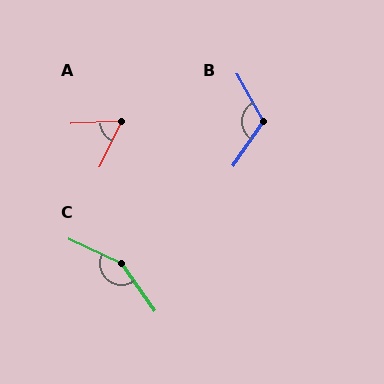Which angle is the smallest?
A, at approximately 61 degrees.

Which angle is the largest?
C, at approximately 150 degrees.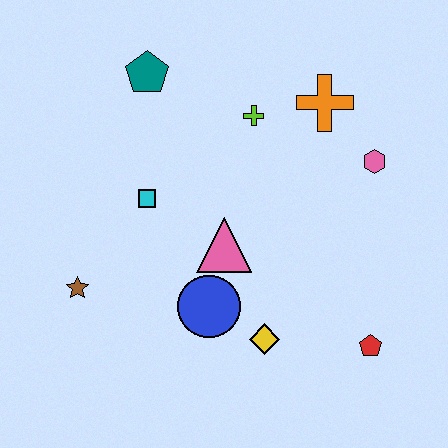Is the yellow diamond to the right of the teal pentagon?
Yes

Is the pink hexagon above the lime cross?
No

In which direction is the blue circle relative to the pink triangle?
The blue circle is below the pink triangle.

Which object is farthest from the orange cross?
The brown star is farthest from the orange cross.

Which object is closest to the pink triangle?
The blue circle is closest to the pink triangle.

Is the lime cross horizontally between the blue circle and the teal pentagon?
No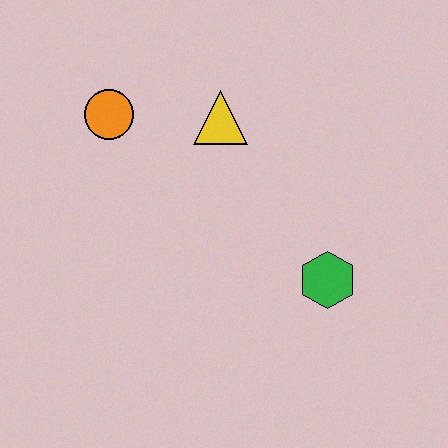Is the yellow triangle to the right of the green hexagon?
No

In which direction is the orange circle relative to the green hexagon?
The orange circle is to the left of the green hexagon.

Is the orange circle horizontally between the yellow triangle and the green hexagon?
No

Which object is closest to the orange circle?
The yellow triangle is closest to the orange circle.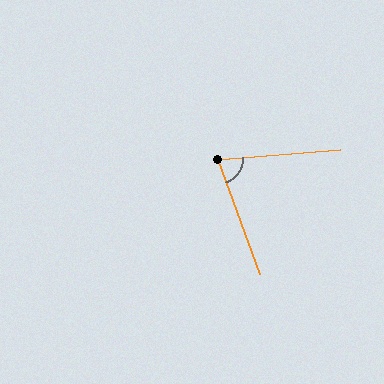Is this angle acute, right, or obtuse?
It is acute.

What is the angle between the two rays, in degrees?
Approximately 75 degrees.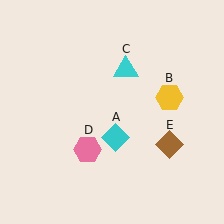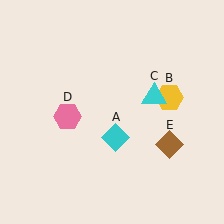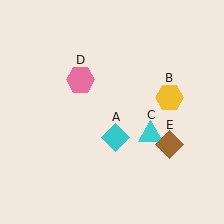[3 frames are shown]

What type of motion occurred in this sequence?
The cyan triangle (object C), pink hexagon (object D) rotated clockwise around the center of the scene.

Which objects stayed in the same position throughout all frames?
Cyan diamond (object A) and yellow hexagon (object B) and brown diamond (object E) remained stationary.